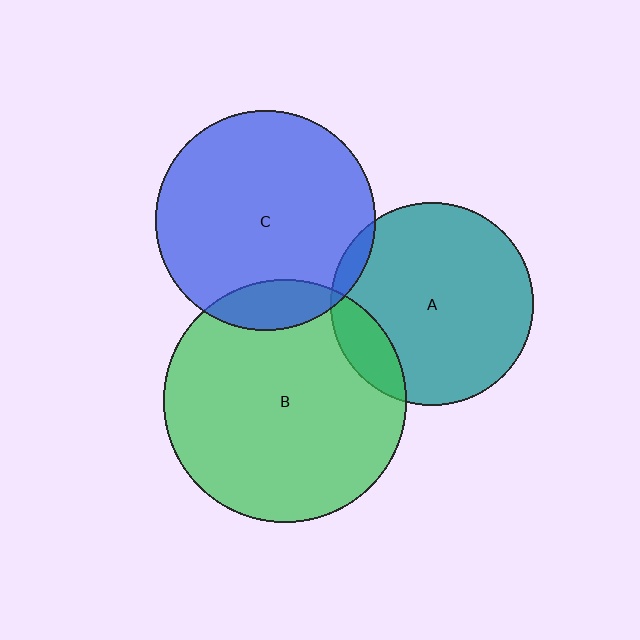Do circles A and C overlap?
Yes.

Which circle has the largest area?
Circle B (green).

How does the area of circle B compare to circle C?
Approximately 1.2 times.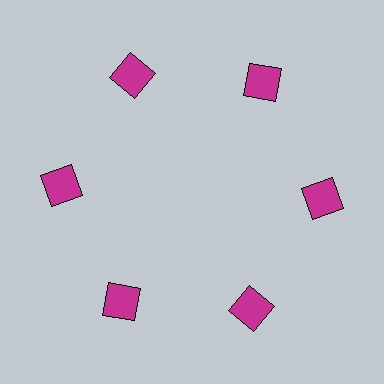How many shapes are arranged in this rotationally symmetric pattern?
There are 6 shapes, arranged in 6 groups of 1.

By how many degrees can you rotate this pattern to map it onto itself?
The pattern maps onto itself every 60 degrees of rotation.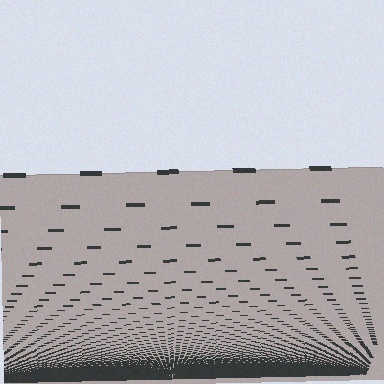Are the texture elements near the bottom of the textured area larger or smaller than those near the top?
Smaller. The gradient is inverted — elements near the bottom are smaller and denser.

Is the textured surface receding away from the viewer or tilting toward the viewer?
The surface appears to tilt toward the viewer. Texture elements get larger and sparser toward the top.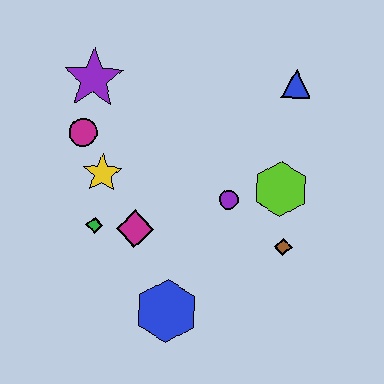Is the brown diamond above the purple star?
No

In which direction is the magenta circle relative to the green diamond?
The magenta circle is above the green diamond.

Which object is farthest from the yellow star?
The blue triangle is farthest from the yellow star.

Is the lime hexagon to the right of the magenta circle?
Yes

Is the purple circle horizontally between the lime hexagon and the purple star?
Yes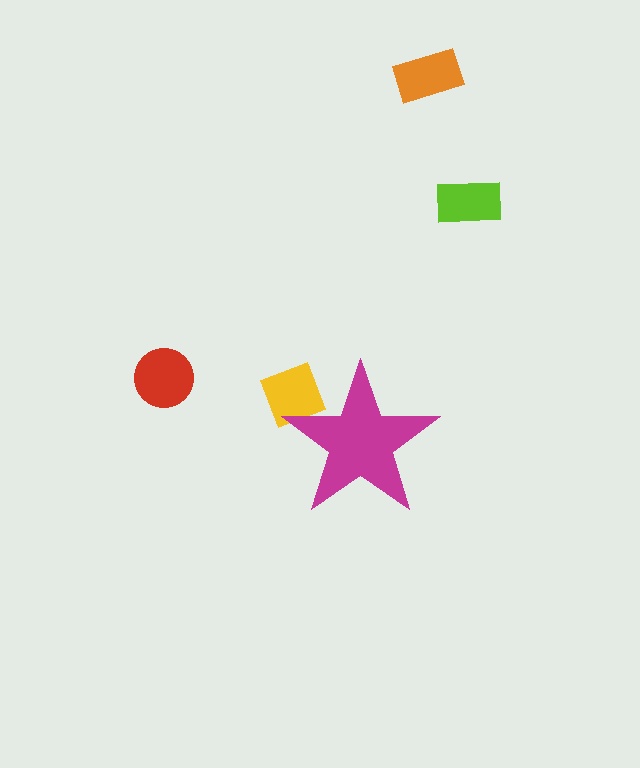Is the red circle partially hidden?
No, the red circle is fully visible.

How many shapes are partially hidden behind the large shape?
1 shape is partially hidden.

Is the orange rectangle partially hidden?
No, the orange rectangle is fully visible.